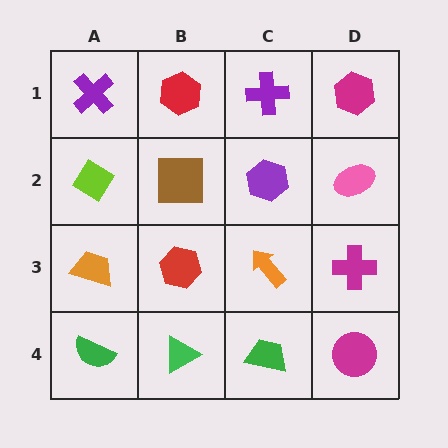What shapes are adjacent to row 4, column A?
An orange trapezoid (row 3, column A), a green triangle (row 4, column B).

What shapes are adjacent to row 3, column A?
A lime diamond (row 2, column A), a green semicircle (row 4, column A), a red hexagon (row 3, column B).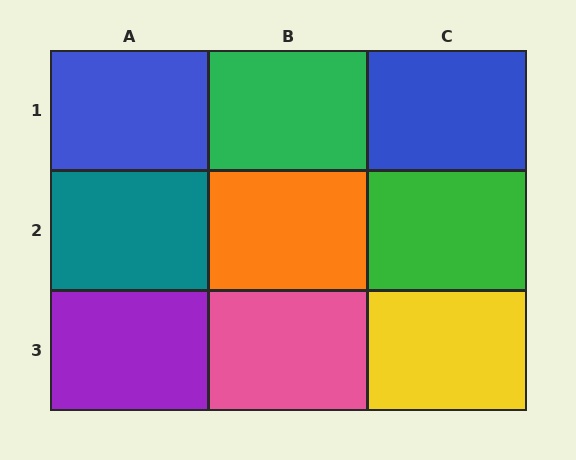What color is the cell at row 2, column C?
Green.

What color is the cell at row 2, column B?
Orange.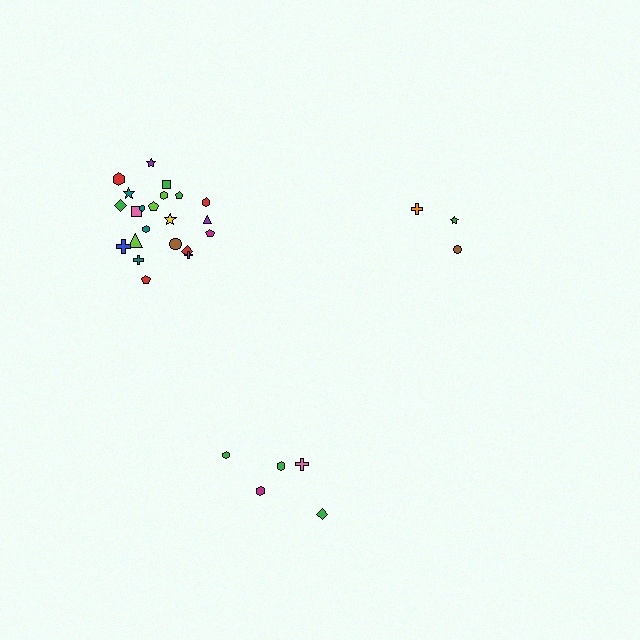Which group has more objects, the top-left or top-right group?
The top-left group.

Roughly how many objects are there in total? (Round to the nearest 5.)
Roughly 30 objects in total.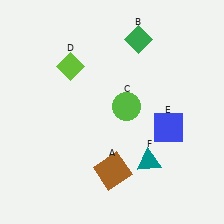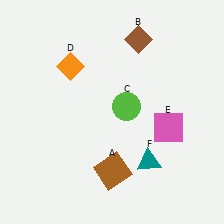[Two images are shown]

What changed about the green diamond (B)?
In Image 1, B is green. In Image 2, it changed to brown.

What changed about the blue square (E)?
In Image 1, E is blue. In Image 2, it changed to pink.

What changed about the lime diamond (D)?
In Image 1, D is lime. In Image 2, it changed to orange.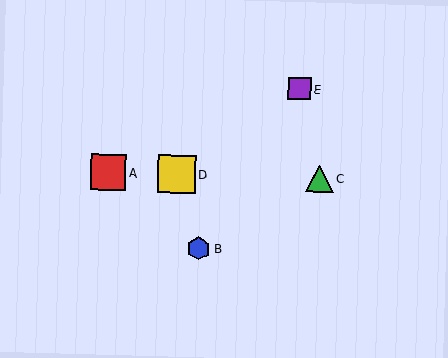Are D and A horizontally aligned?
Yes, both are at y≈174.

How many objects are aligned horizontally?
3 objects (A, C, D) are aligned horizontally.